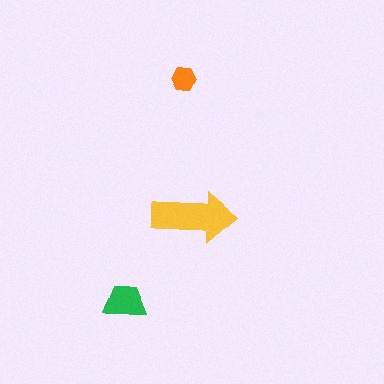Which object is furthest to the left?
The green trapezoid is leftmost.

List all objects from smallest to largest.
The orange hexagon, the green trapezoid, the yellow arrow.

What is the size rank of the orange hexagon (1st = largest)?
3rd.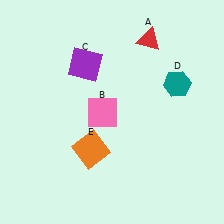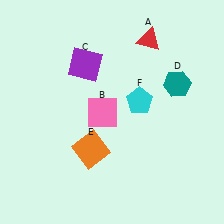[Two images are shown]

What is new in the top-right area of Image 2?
A cyan pentagon (F) was added in the top-right area of Image 2.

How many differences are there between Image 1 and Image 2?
There is 1 difference between the two images.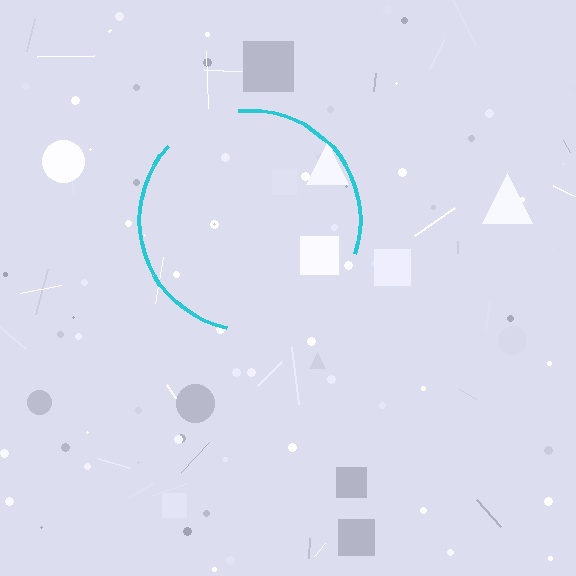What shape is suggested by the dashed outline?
The dashed outline suggests a circle.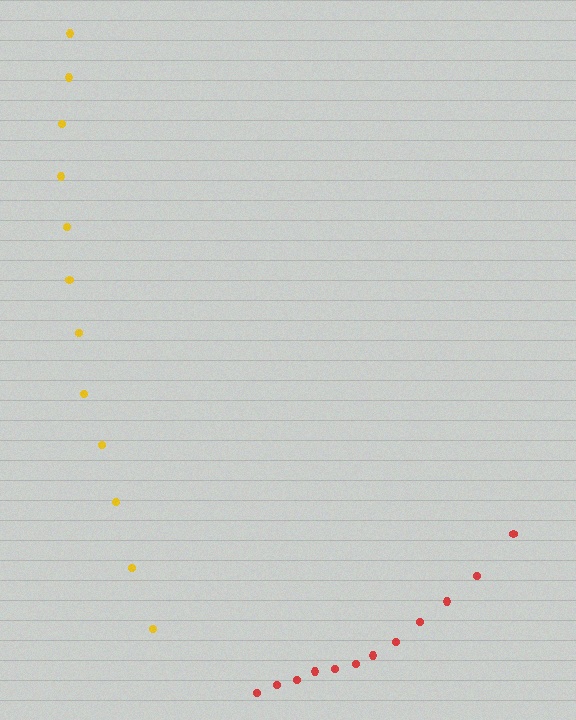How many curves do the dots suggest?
There are 2 distinct paths.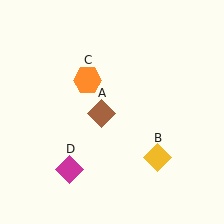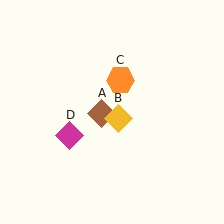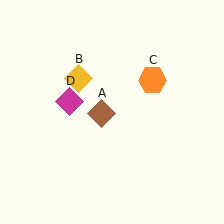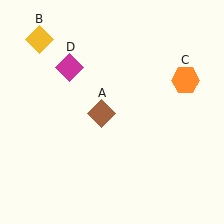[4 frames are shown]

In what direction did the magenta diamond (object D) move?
The magenta diamond (object D) moved up.